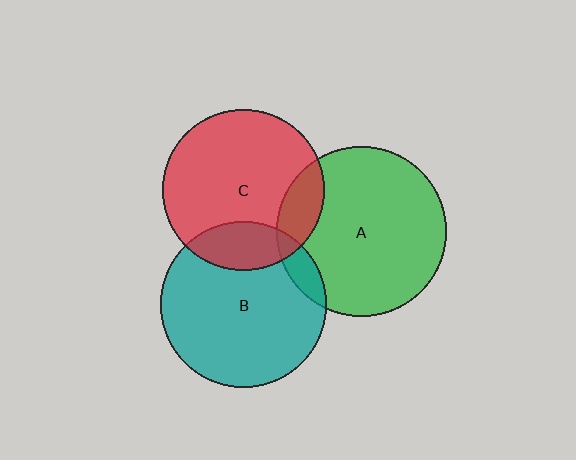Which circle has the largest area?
Circle A (green).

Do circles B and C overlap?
Yes.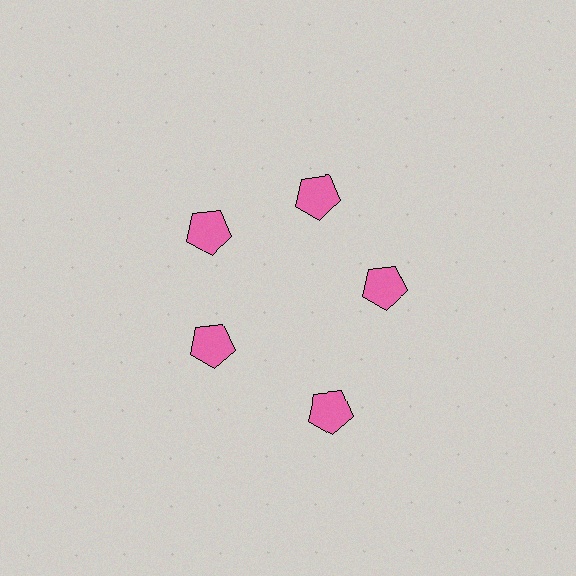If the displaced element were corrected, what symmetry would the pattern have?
It would have 5-fold rotational symmetry — the pattern would map onto itself every 72 degrees.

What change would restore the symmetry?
The symmetry would be restored by moving it inward, back onto the ring so that all 5 pentagons sit at equal angles and equal distance from the center.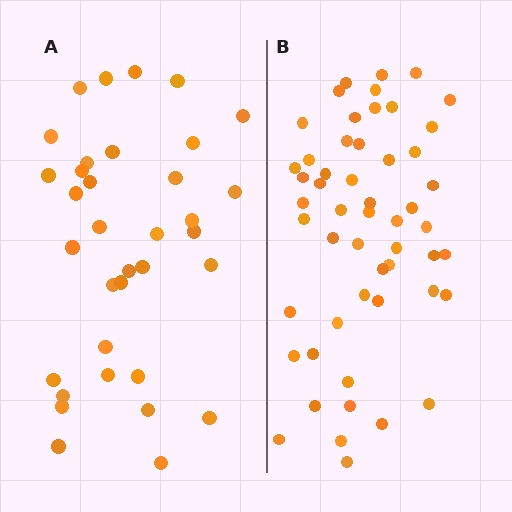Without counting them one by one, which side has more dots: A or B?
Region B (the right region) has more dots.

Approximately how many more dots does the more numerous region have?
Region B has approximately 20 more dots than region A.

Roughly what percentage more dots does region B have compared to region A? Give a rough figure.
About 50% more.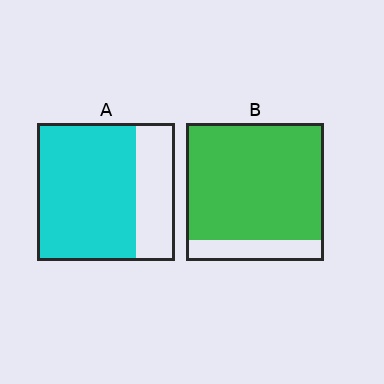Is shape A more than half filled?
Yes.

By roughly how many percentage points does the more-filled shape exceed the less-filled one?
By roughly 15 percentage points (B over A).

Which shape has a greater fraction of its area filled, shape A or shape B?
Shape B.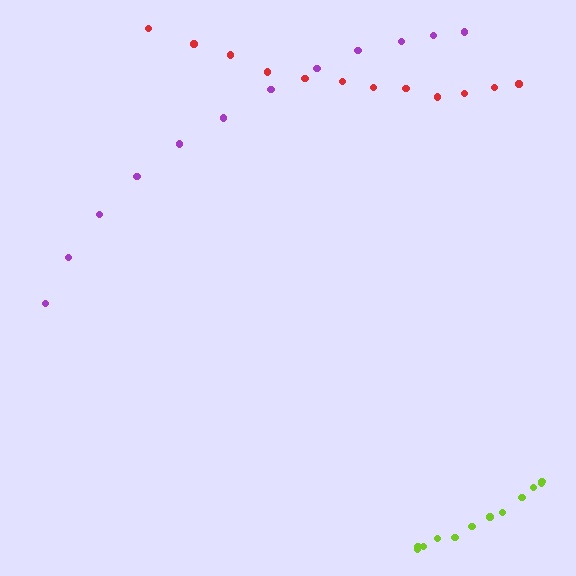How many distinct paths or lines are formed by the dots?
There are 3 distinct paths.